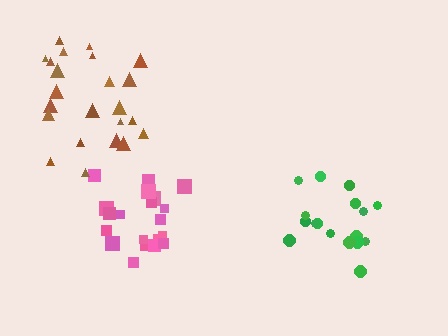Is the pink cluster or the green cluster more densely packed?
Pink.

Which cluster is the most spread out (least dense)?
Brown.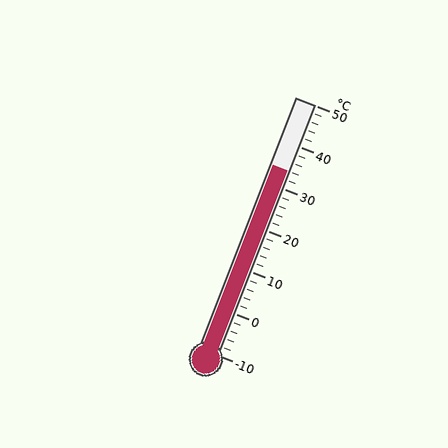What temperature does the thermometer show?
The thermometer shows approximately 34°C.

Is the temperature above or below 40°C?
The temperature is below 40°C.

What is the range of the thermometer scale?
The thermometer scale ranges from -10°C to 50°C.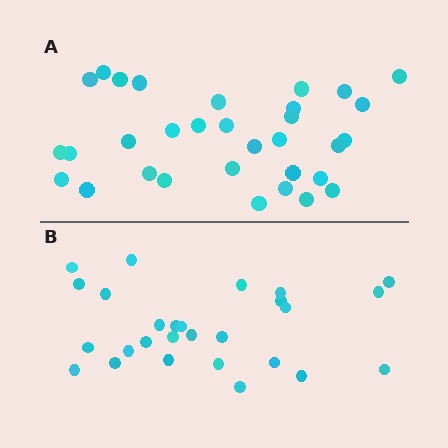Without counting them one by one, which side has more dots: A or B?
Region A (the top region) has more dots.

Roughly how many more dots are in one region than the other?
Region A has about 5 more dots than region B.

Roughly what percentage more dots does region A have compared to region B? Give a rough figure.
About 20% more.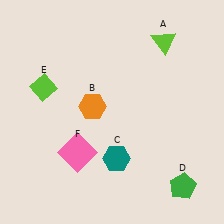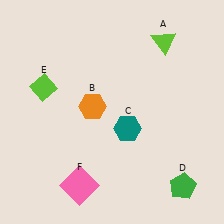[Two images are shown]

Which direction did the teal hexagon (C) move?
The teal hexagon (C) moved up.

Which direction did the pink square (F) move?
The pink square (F) moved down.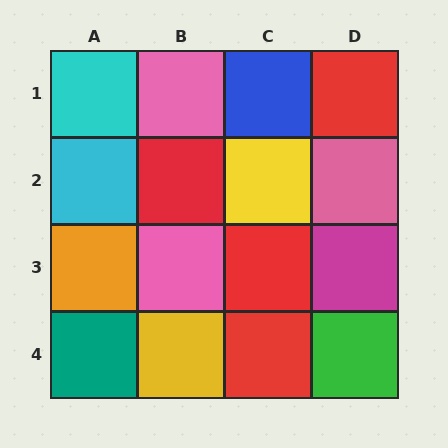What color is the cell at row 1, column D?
Red.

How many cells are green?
1 cell is green.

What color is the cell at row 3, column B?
Pink.